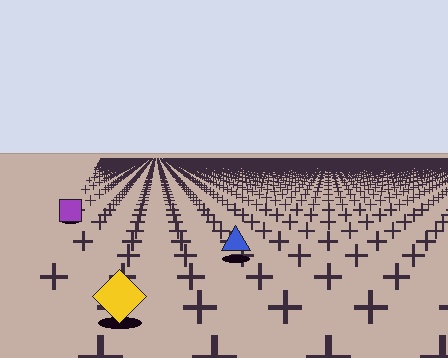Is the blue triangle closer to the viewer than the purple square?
Yes. The blue triangle is closer — you can tell from the texture gradient: the ground texture is coarser near it.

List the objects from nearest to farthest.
From nearest to farthest: the yellow diamond, the blue triangle, the purple square.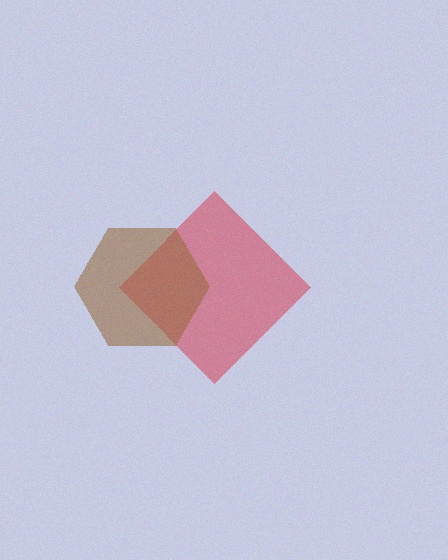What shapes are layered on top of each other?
The layered shapes are: a red diamond, a brown hexagon.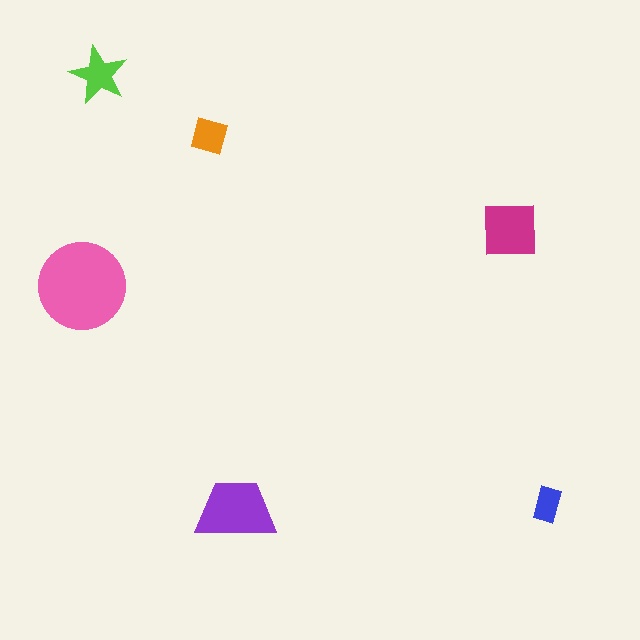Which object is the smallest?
The blue rectangle.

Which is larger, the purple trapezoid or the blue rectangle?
The purple trapezoid.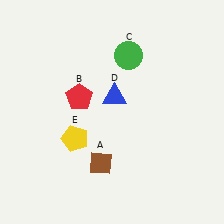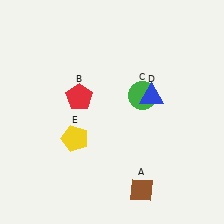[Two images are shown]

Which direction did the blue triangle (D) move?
The blue triangle (D) moved right.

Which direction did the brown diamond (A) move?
The brown diamond (A) moved right.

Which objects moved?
The objects that moved are: the brown diamond (A), the green circle (C), the blue triangle (D).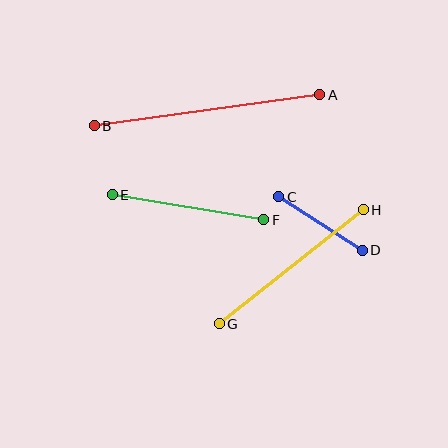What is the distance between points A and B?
The distance is approximately 228 pixels.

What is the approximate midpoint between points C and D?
The midpoint is at approximately (321, 223) pixels.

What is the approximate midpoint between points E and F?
The midpoint is at approximately (188, 207) pixels.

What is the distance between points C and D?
The distance is approximately 99 pixels.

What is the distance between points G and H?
The distance is approximately 184 pixels.